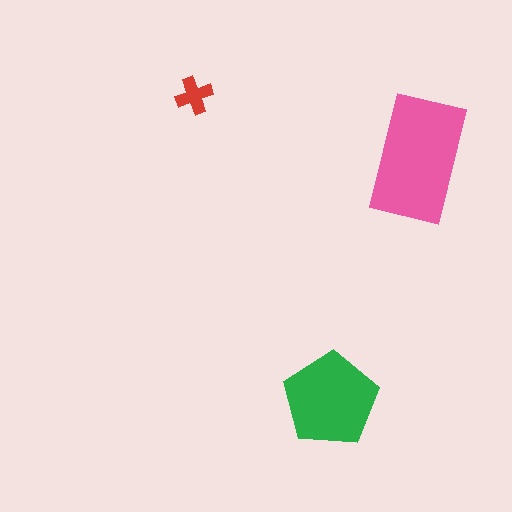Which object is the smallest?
The red cross.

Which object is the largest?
The pink rectangle.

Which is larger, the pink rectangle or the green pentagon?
The pink rectangle.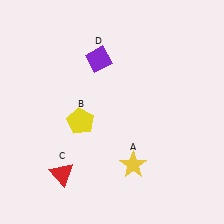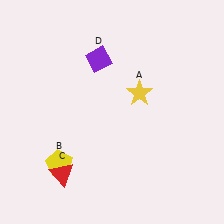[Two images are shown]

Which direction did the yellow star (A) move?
The yellow star (A) moved up.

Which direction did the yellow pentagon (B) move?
The yellow pentagon (B) moved down.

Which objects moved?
The objects that moved are: the yellow star (A), the yellow pentagon (B).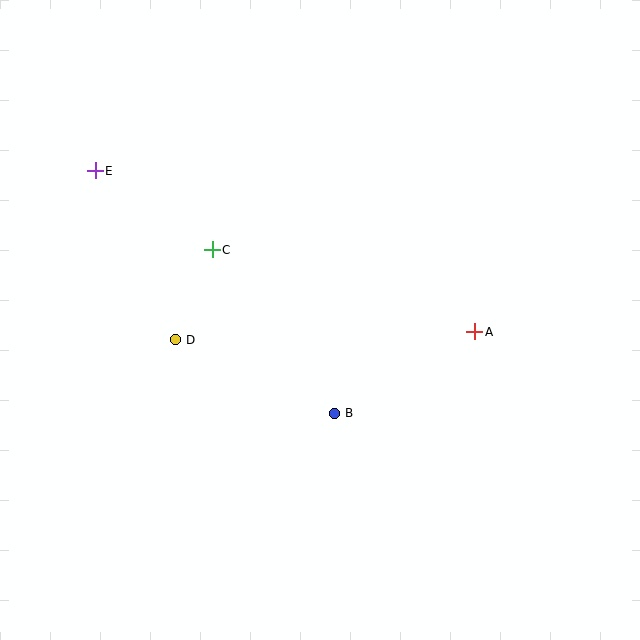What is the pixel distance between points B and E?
The distance between B and E is 341 pixels.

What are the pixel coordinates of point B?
Point B is at (335, 413).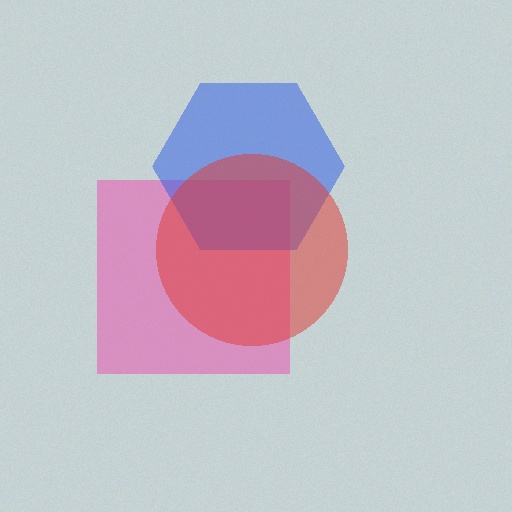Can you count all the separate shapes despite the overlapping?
Yes, there are 3 separate shapes.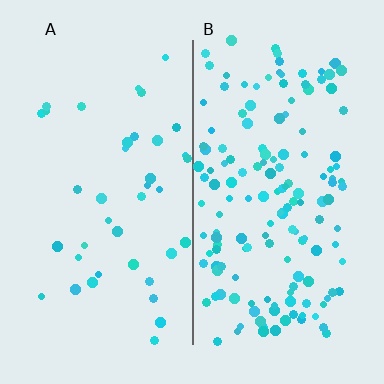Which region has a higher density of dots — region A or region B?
B (the right).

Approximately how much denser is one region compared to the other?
Approximately 3.9× — region B over region A.